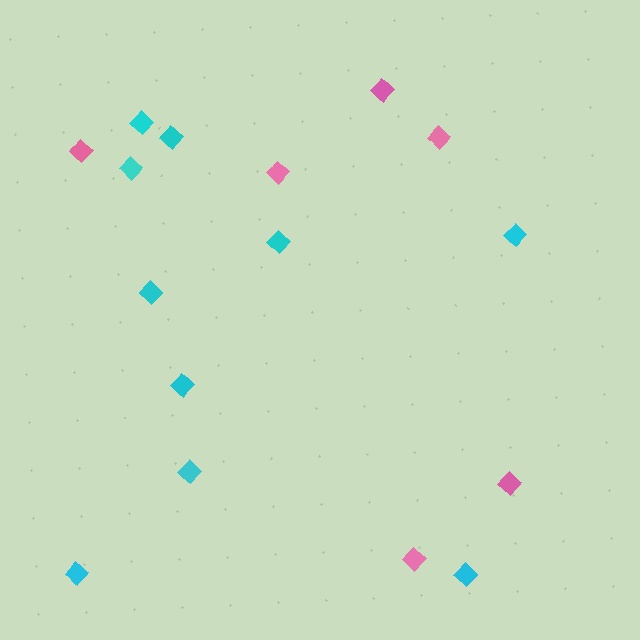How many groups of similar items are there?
There are 2 groups: one group of cyan diamonds (10) and one group of pink diamonds (6).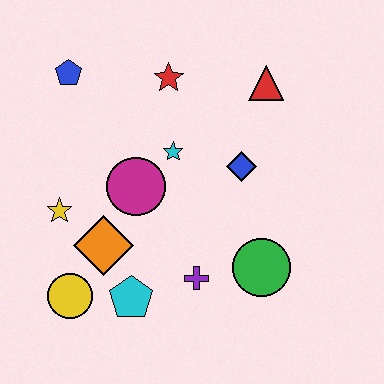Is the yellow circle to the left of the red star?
Yes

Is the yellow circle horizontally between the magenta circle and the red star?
No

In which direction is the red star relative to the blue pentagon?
The red star is to the right of the blue pentagon.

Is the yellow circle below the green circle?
Yes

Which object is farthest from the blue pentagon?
The green circle is farthest from the blue pentagon.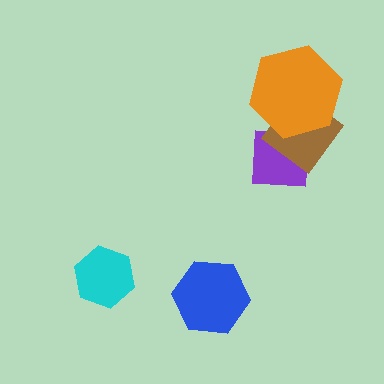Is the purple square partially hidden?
Yes, it is partially covered by another shape.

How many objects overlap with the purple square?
2 objects overlap with the purple square.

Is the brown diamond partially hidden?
Yes, it is partially covered by another shape.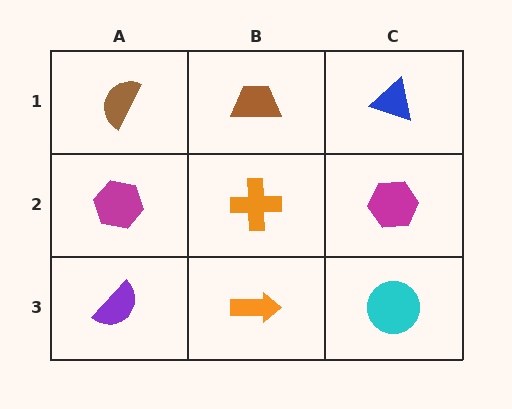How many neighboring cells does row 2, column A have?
3.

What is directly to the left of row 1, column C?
A brown trapezoid.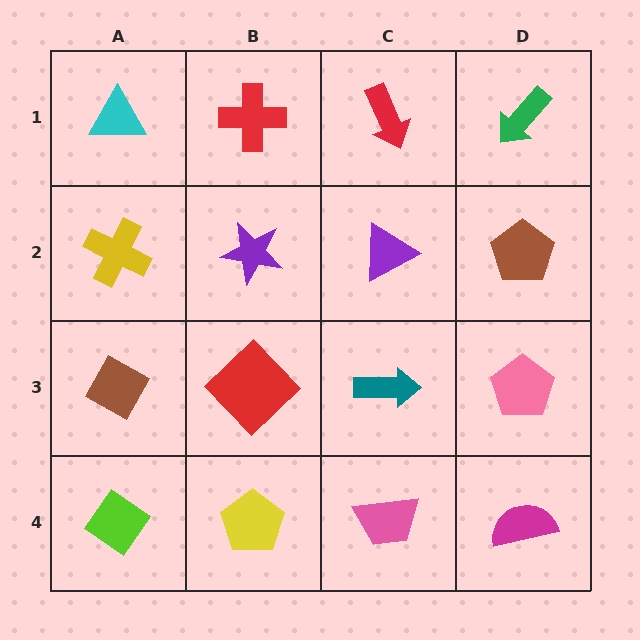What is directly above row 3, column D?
A brown pentagon.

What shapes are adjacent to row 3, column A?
A yellow cross (row 2, column A), a lime diamond (row 4, column A), a red diamond (row 3, column B).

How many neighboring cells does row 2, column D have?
3.